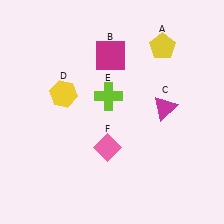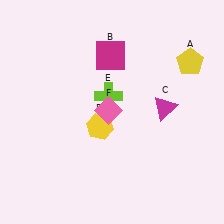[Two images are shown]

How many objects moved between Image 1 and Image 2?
3 objects moved between the two images.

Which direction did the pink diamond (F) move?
The pink diamond (F) moved up.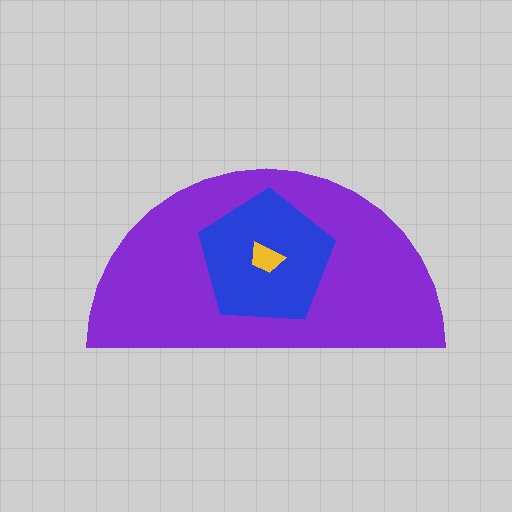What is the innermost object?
The yellow trapezoid.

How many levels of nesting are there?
3.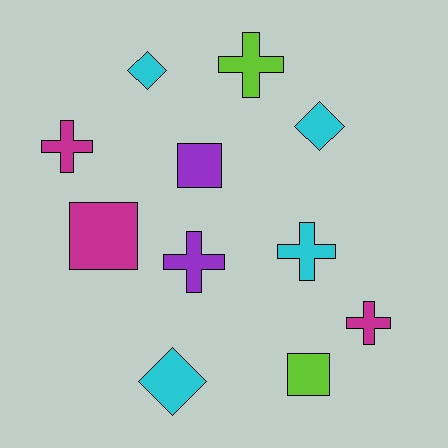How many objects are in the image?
There are 11 objects.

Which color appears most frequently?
Cyan, with 4 objects.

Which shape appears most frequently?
Cross, with 5 objects.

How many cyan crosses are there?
There is 1 cyan cross.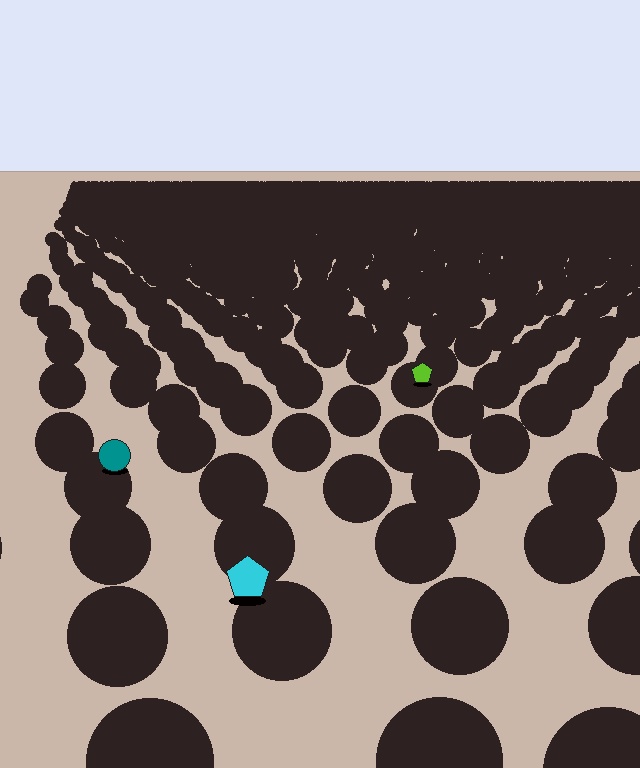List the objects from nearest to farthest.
From nearest to farthest: the cyan pentagon, the teal circle, the lime pentagon.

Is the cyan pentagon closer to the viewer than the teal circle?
Yes. The cyan pentagon is closer — you can tell from the texture gradient: the ground texture is coarser near it.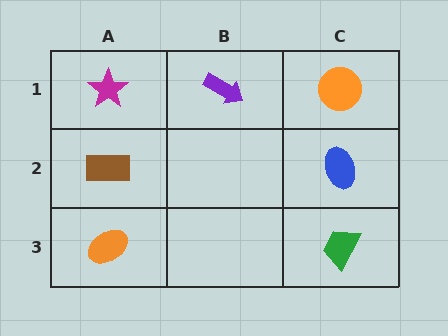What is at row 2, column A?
A brown rectangle.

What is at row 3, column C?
A green trapezoid.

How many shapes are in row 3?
2 shapes.